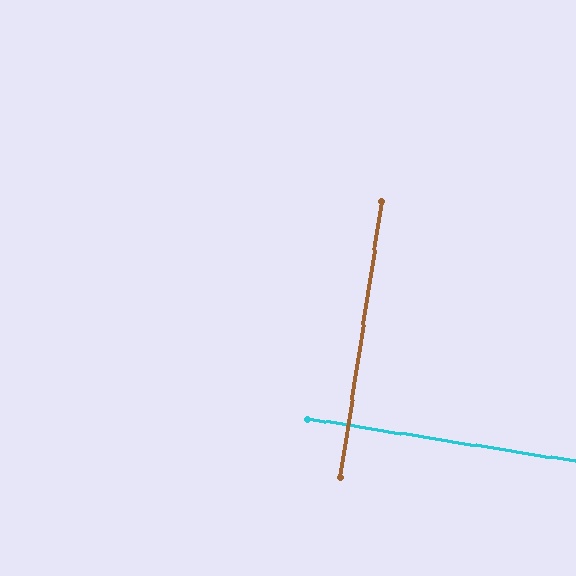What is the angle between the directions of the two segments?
Approximately 89 degrees.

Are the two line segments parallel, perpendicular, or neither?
Perpendicular — they meet at approximately 89°.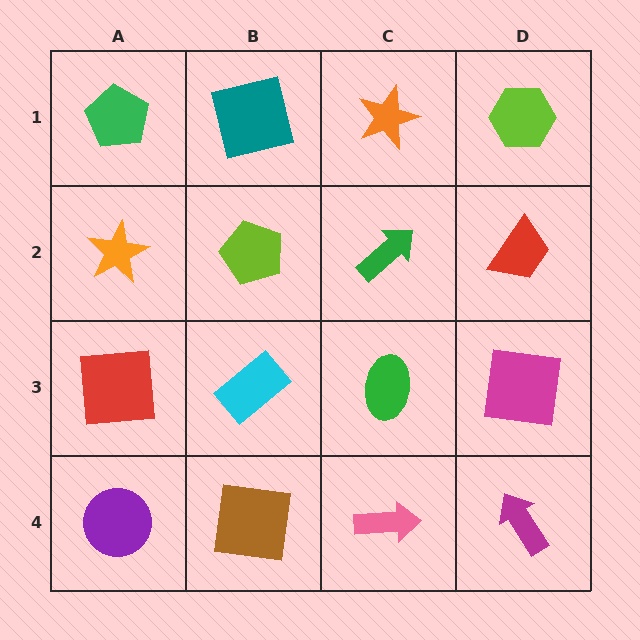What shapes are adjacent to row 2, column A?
A green pentagon (row 1, column A), a red square (row 3, column A), a lime pentagon (row 2, column B).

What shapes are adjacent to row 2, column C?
An orange star (row 1, column C), a green ellipse (row 3, column C), a lime pentagon (row 2, column B), a red trapezoid (row 2, column D).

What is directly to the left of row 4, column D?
A pink arrow.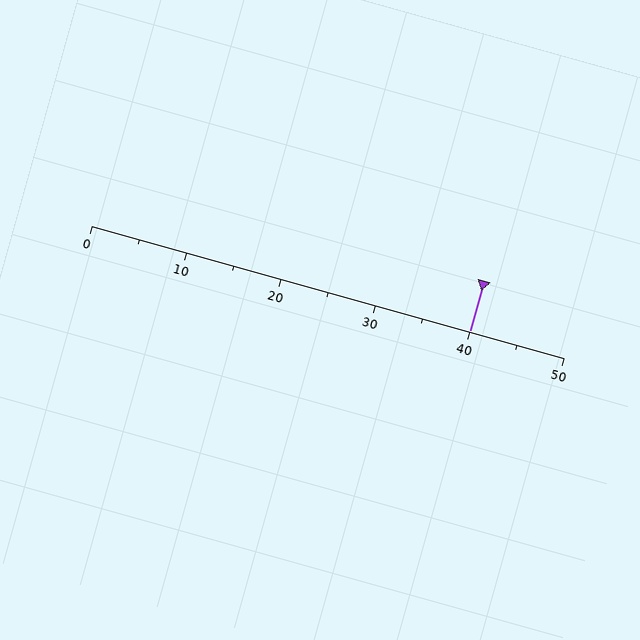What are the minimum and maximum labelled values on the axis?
The axis runs from 0 to 50.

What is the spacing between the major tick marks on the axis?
The major ticks are spaced 10 apart.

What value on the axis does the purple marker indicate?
The marker indicates approximately 40.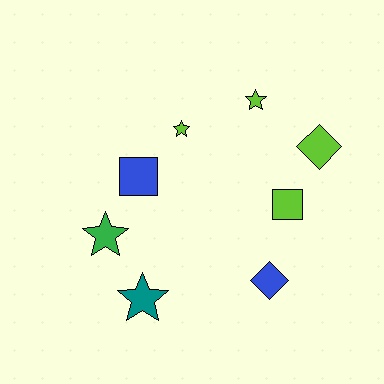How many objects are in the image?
There are 8 objects.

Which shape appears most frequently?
Star, with 4 objects.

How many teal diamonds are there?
There are no teal diamonds.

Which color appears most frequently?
Lime, with 4 objects.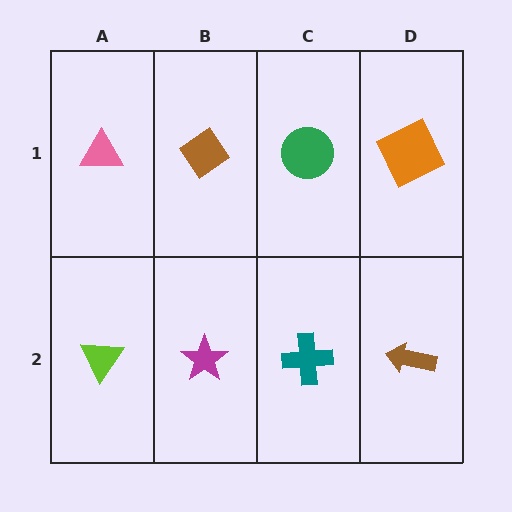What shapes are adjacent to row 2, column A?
A pink triangle (row 1, column A), a magenta star (row 2, column B).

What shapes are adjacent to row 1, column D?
A brown arrow (row 2, column D), a green circle (row 1, column C).